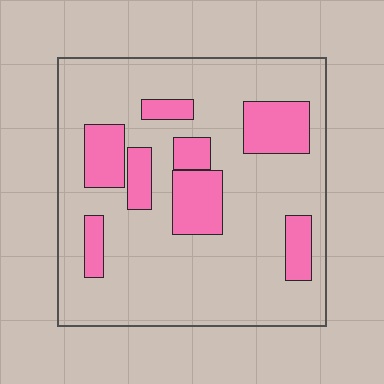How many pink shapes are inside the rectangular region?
8.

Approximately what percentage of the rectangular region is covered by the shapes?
Approximately 25%.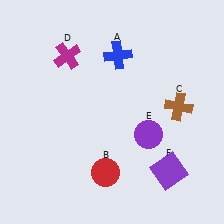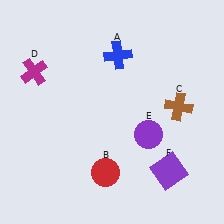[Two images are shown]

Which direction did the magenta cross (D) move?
The magenta cross (D) moved left.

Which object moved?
The magenta cross (D) moved left.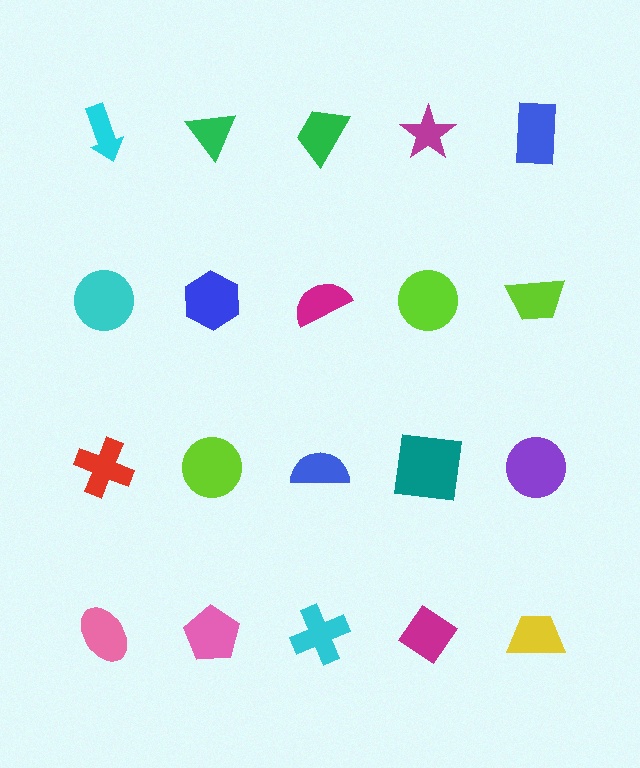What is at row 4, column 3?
A cyan cross.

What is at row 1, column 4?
A magenta star.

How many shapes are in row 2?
5 shapes.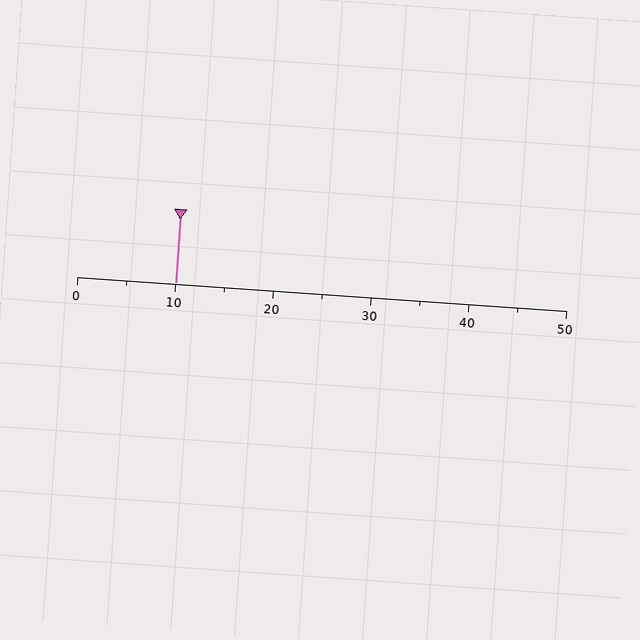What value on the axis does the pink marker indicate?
The marker indicates approximately 10.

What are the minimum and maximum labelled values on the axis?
The axis runs from 0 to 50.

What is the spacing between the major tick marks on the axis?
The major ticks are spaced 10 apart.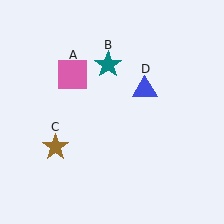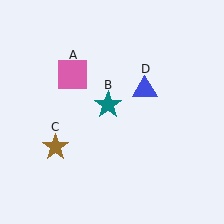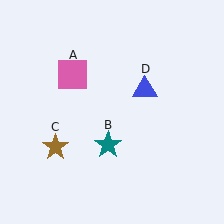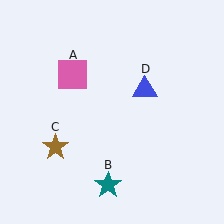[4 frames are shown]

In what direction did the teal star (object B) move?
The teal star (object B) moved down.